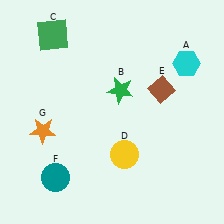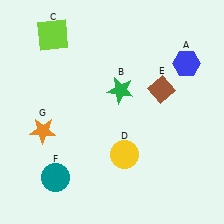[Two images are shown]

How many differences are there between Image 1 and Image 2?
There are 2 differences between the two images.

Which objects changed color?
A changed from cyan to blue. C changed from green to lime.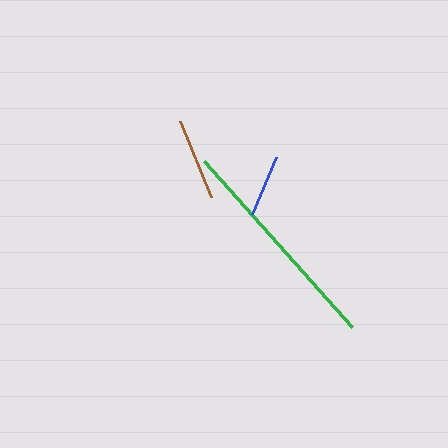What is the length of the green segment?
The green segment is approximately 223 pixels long.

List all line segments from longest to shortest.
From longest to shortest: green, brown, blue.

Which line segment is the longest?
The green line is the longest at approximately 223 pixels.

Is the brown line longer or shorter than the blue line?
The brown line is longer than the blue line.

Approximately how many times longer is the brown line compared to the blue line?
The brown line is approximately 1.3 times the length of the blue line.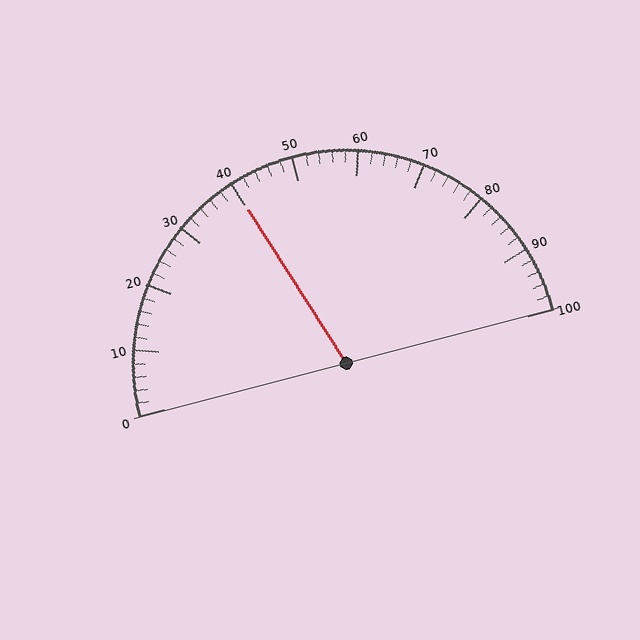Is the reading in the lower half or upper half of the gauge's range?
The reading is in the lower half of the range (0 to 100).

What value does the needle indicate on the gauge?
The needle indicates approximately 40.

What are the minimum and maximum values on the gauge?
The gauge ranges from 0 to 100.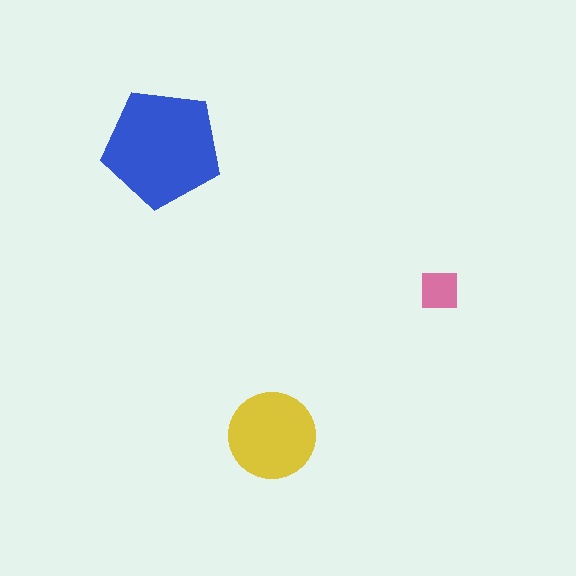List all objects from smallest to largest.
The pink square, the yellow circle, the blue pentagon.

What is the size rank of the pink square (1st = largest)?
3rd.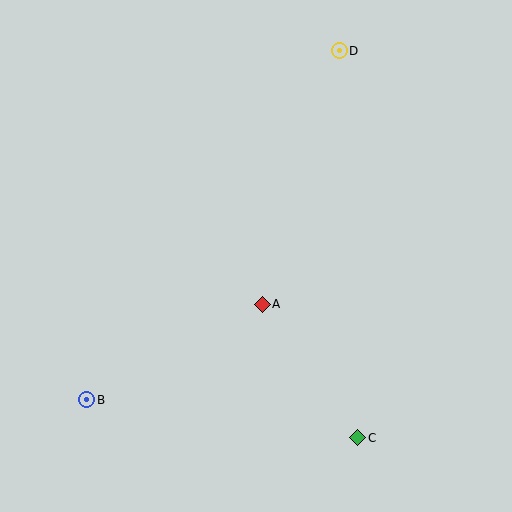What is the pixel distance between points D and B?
The distance between D and B is 431 pixels.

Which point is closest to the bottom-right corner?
Point C is closest to the bottom-right corner.